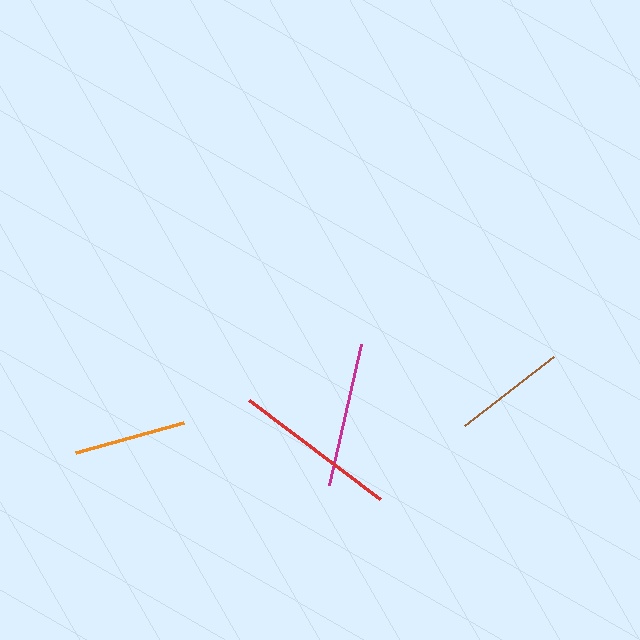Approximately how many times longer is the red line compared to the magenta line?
The red line is approximately 1.1 times the length of the magenta line.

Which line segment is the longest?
The red line is the longest at approximately 163 pixels.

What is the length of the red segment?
The red segment is approximately 163 pixels long.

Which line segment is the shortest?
The orange line is the shortest at approximately 111 pixels.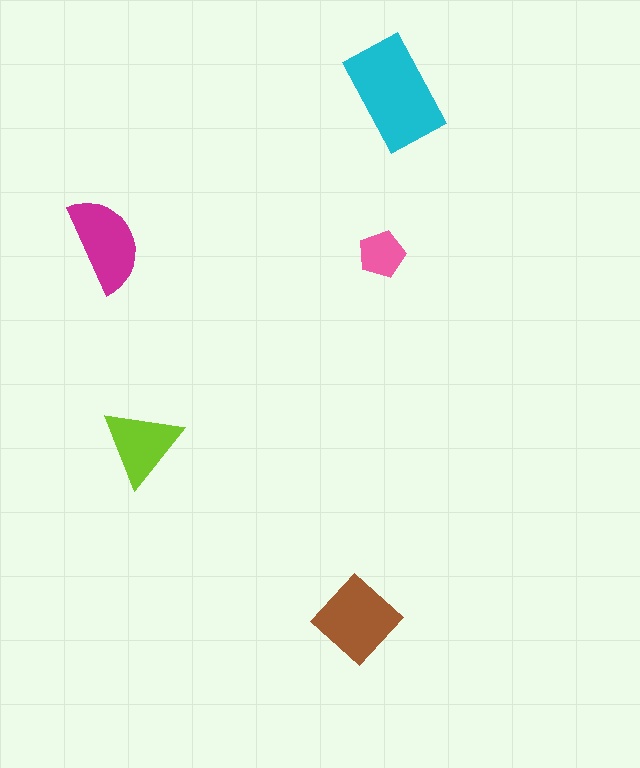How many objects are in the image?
There are 5 objects in the image.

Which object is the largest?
The cyan rectangle.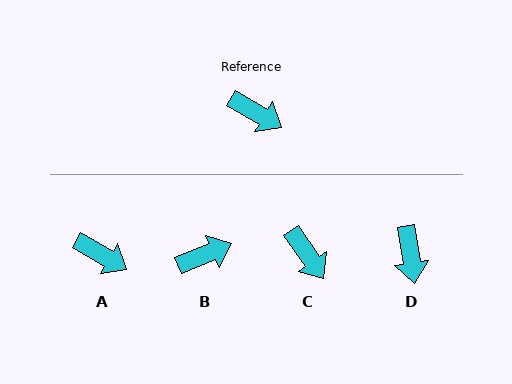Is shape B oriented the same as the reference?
No, it is off by about 53 degrees.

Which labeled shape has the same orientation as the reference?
A.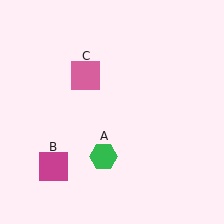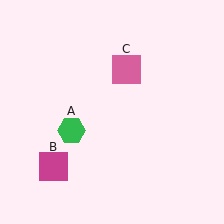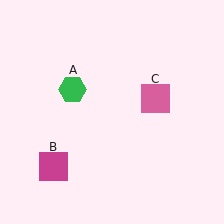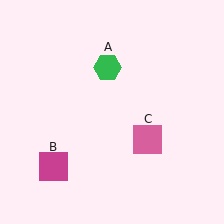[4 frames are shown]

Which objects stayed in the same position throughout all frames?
Magenta square (object B) remained stationary.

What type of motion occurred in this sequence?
The green hexagon (object A), pink square (object C) rotated clockwise around the center of the scene.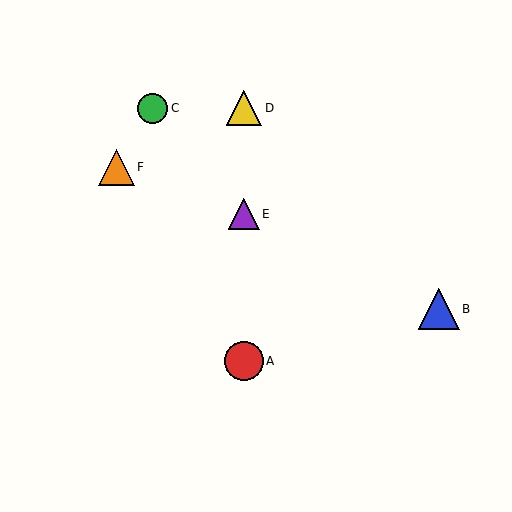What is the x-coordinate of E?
Object E is at x≈244.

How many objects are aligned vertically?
3 objects (A, D, E) are aligned vertically.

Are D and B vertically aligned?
No, D is at x≈244 and B is at x≈439.